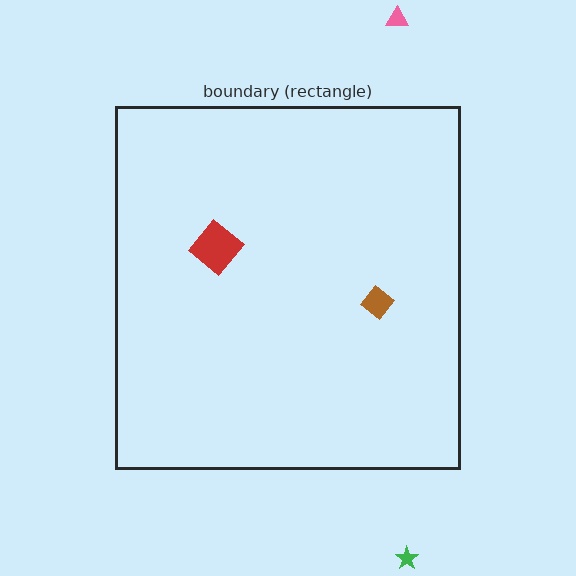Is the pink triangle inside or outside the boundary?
Outside.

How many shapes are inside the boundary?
2 inside, 2 outside.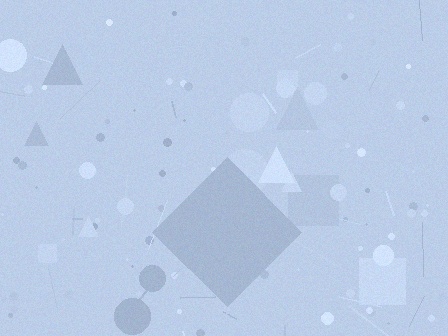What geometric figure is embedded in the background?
A diamond is embedded in the background.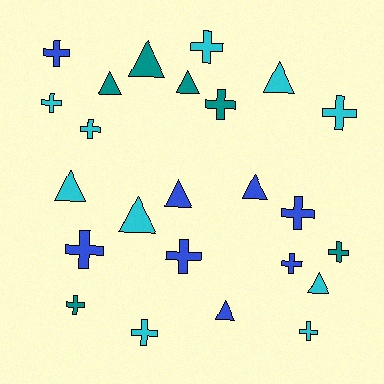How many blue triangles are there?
There are 3 blue triangles.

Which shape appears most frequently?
Cross, with 14 objects.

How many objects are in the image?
There are 24 objects.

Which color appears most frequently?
Cyan, with 10 objects.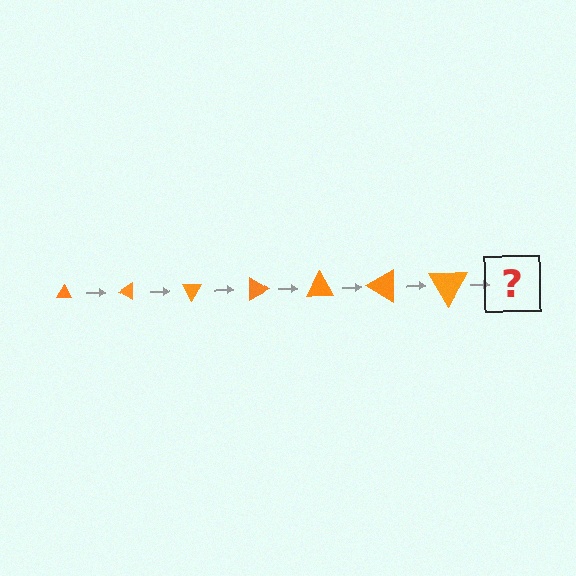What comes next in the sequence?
The next element should be a triangle, larger than the previous one and rotated 210 degrees from the start.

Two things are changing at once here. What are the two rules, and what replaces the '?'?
The two rules are that the triangle grows larger each step and it rotates 30 degrees each step. The '?' should be a triangle, larger than the previous one and rotated 210 degrees from the start.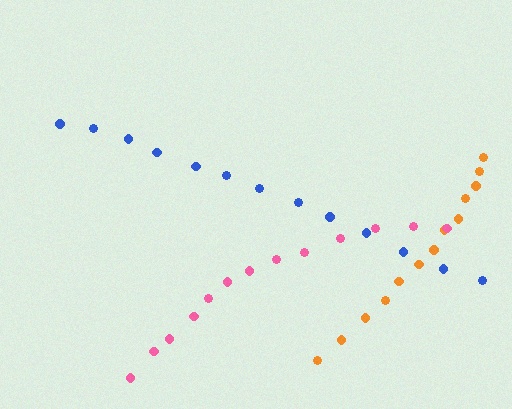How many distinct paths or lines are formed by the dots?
There are 3 distinct paths.